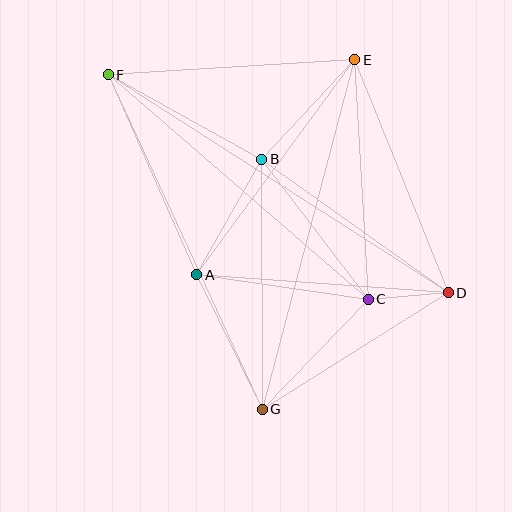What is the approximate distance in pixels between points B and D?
The distance between B and D is approximately 229 pixels.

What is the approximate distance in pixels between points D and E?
The distance between D and E is approximately 251 pixels.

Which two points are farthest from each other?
Points D and F are farthest from each other.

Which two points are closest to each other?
Points C and D are closest to each other.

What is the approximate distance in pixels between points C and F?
The distance between C and F is approximately 343 pixels.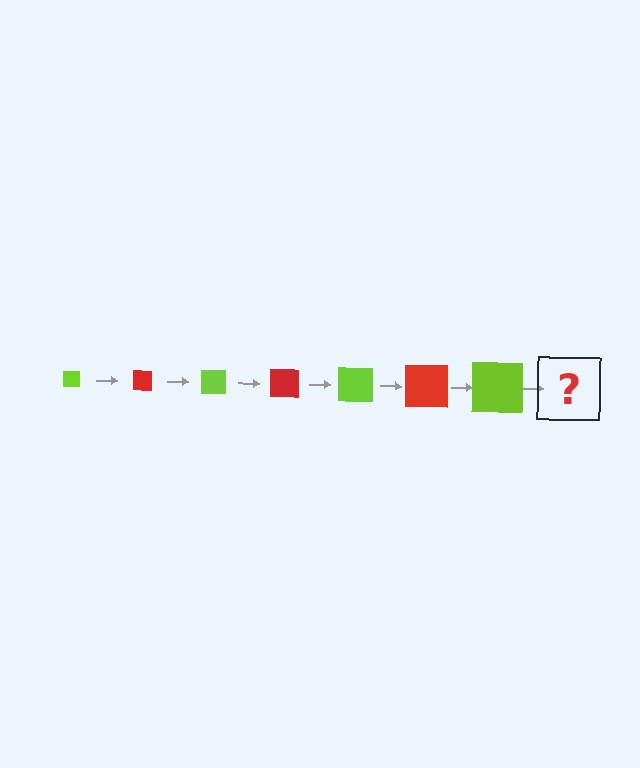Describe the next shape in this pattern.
It should be a red square, larger than the previous one.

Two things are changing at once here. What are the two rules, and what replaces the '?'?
The two rules are that the square grows larger each step and the color cycles through lime and red. The '?' should be a red square, larger than the previous one.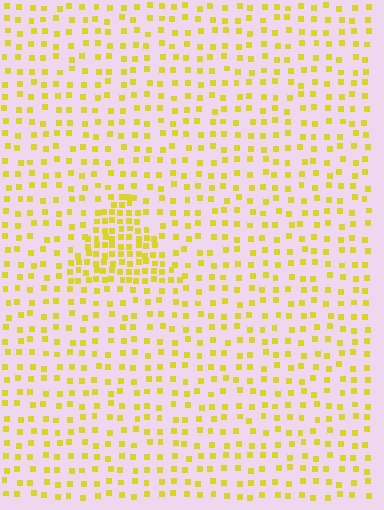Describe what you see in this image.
The image contains small yellow elements arranged at two different densities. A triangle-shaped region is visible where the elements are more densely packed than the surrounding area.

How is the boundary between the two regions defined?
The boundary is defined by a change in element density (approximately 2.4x ratio). All elements are the same color, size, and shape.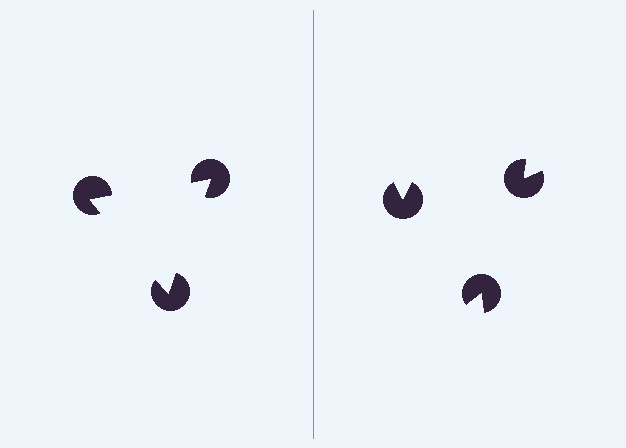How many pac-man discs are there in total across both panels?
6 — 3 on each side.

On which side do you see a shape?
An illusory triangle appears on the left side. On the right side the wedge cuts are rotated, so no coherent shape forms.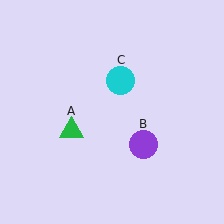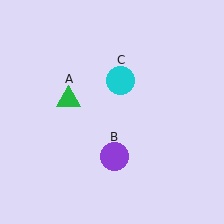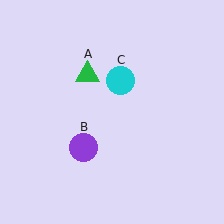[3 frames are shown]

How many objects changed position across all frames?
2 objects changed position: green triangle (object A), purple circle (object B).